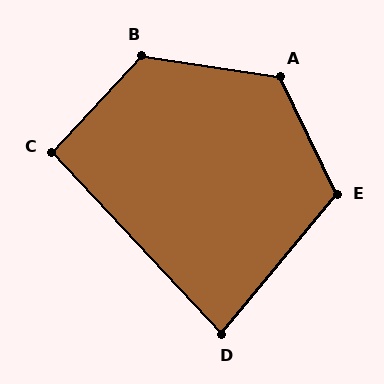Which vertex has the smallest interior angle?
D, at approximately 83 degrees.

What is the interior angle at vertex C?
Approximately 94 degrees (approximately right).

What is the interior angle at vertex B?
Approximately 124 degrees (obtuse).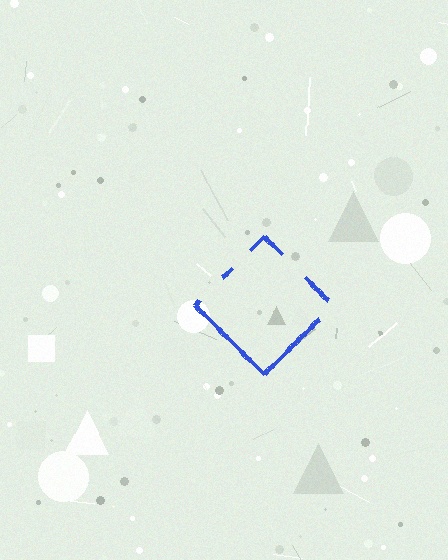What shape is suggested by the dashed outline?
The dashed outline suggests a diamond.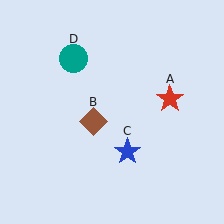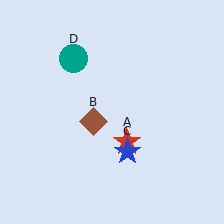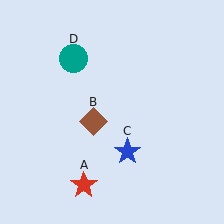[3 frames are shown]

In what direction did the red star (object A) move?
The red star (object A) moved down and to the left.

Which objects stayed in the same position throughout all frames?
Brown diamond (object B) and blue star (object C) and teal circle (object D) remained stationary.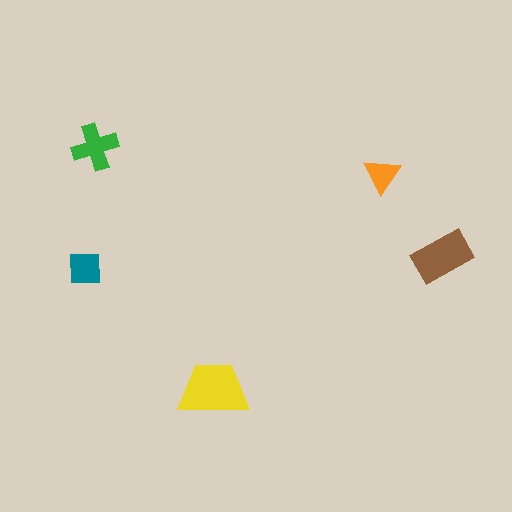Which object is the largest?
The yellow trapezoid.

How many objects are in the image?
There are 5 objects in the image.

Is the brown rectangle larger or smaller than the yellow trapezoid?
Smaller.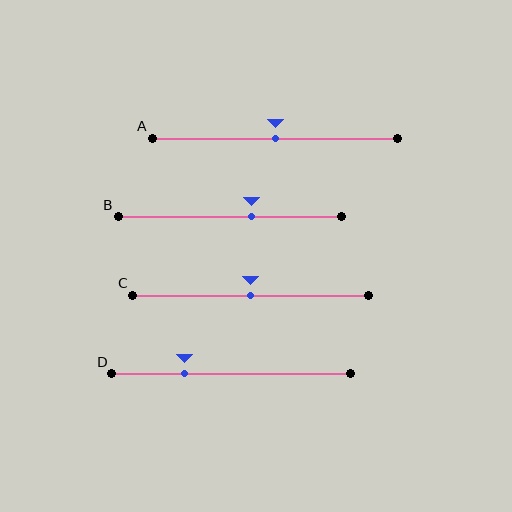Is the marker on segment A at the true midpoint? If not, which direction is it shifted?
Yes, the marker on segment A is at the true midpoint.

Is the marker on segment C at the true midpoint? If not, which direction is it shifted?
Yes, the marker on segment C is at the true midpoint.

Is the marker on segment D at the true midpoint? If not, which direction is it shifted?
No, the marker on segment D is shifted to the left by about 20% of the segment length.